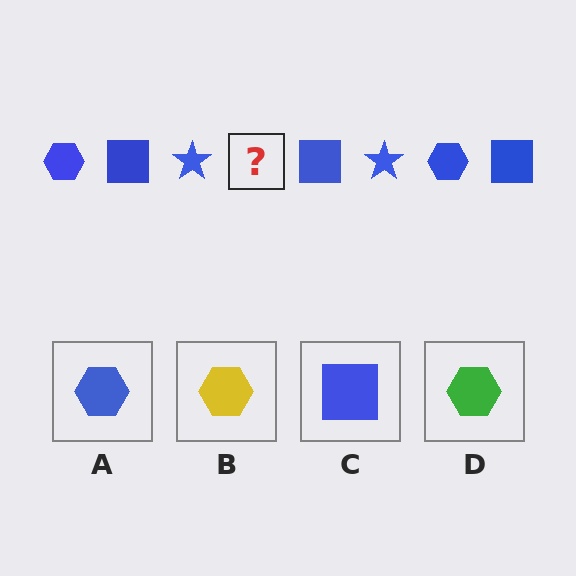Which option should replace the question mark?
Option A.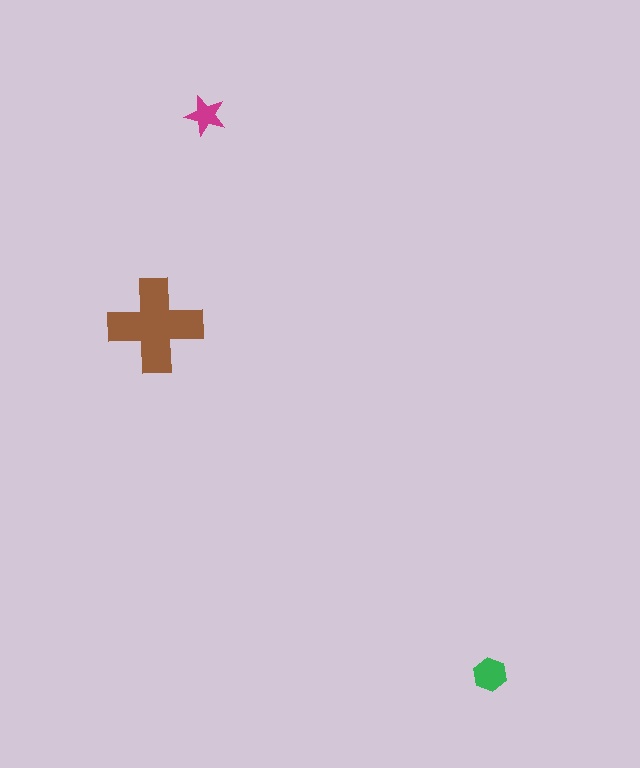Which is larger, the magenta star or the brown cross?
The brown cross.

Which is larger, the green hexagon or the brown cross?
The brown cross.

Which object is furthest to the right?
The green hexagon is rightmost.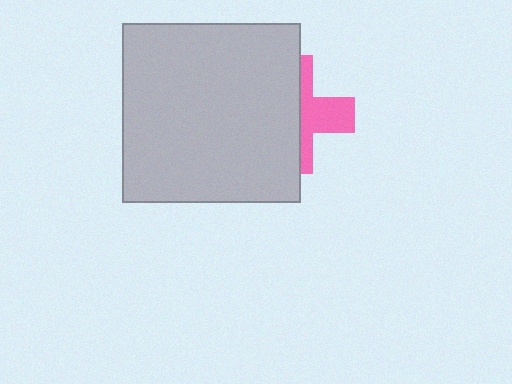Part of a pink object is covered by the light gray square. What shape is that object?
It is a cross.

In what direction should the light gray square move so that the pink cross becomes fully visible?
The light gray square should move left. That is the shortest direction to clear the overlap and leave the pink cross fully visible.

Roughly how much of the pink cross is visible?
A small part of it is visible (roughly 40%).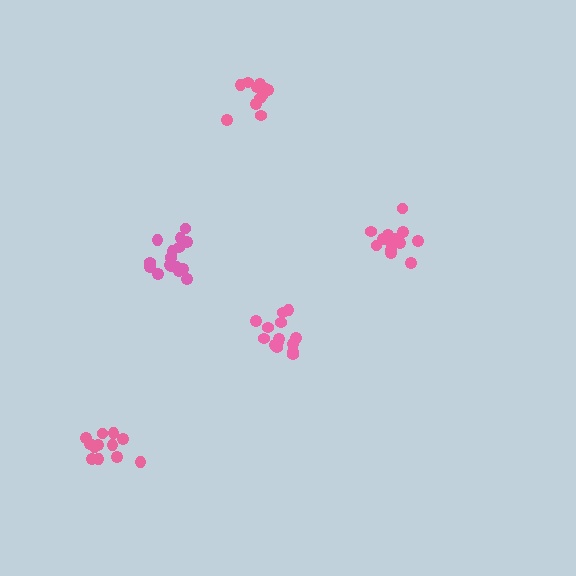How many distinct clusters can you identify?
There are 5 distinct clusters.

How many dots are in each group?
Group 1: 11 dots, Group 2: 16 dots, Group 3: 12 dots, Group 4: 14 dots, Group 5: 14 dots (67 total).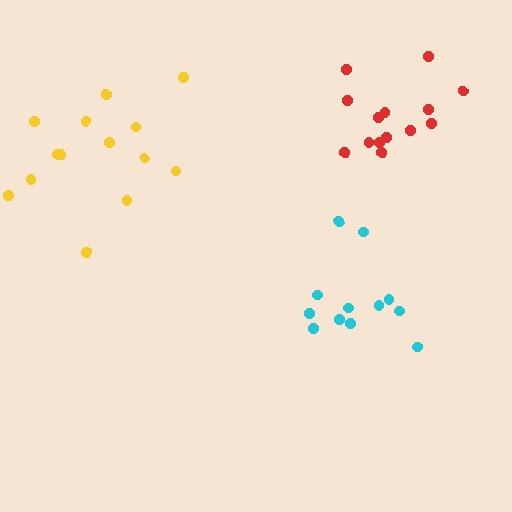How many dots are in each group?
Group 1: 14 dots, Group 2: 12 dots, Group 3: 14 dots (40 total).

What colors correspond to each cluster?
The clusters are colored: yellow, cyan, red.